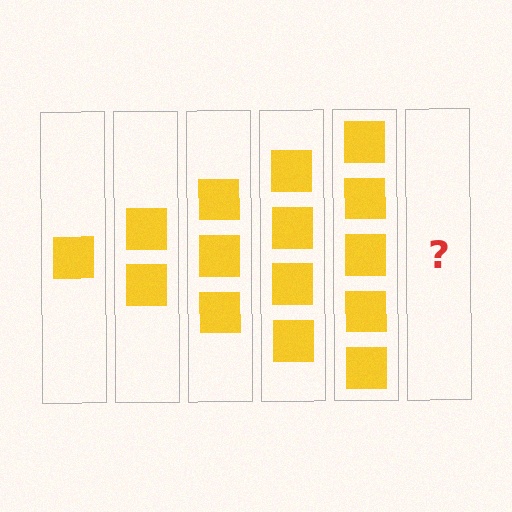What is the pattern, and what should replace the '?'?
The pattern is that each step adds one more square. The '?' should be 6 squares.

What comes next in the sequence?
The next element should be 6 squares.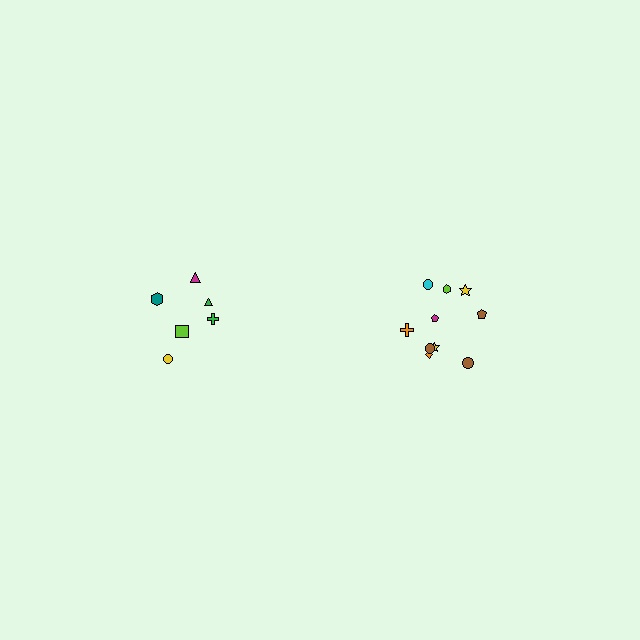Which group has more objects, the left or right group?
The right group.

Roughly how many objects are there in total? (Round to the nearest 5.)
Roughly 15 objects in total.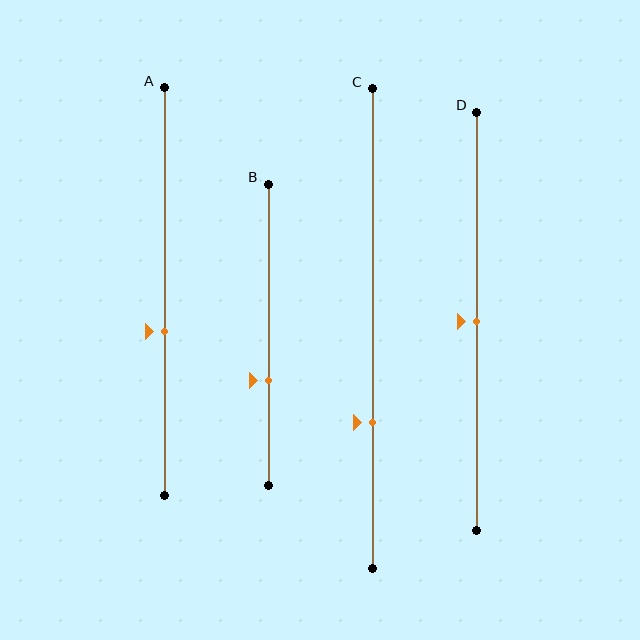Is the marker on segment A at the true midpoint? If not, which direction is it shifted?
No, the marker on segment A is shifted downward by about 10% of the segment length.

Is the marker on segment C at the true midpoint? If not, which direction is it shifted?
No, the marker on segment C is shifted downward by about 20% of the segment length.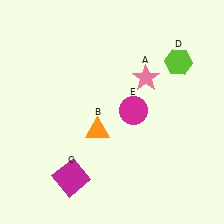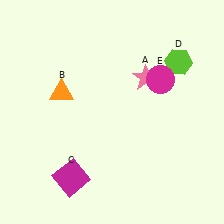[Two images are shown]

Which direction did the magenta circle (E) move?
The magenta circle (E) moved up.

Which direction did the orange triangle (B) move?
The orange triangle (B) moved up.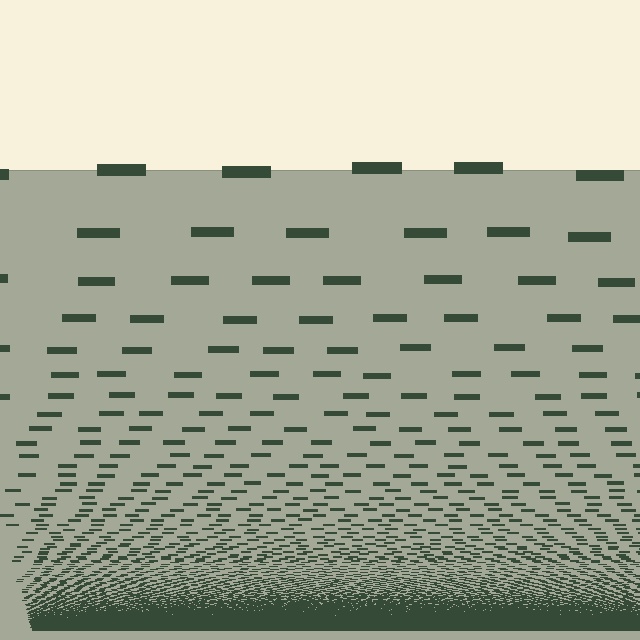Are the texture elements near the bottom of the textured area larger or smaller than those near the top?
Smaller. The gradient is inverted — elements near the bottom are smaller and denser.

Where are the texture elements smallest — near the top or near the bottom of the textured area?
Near the bottom.